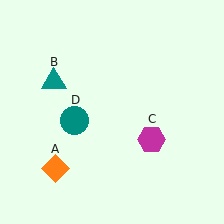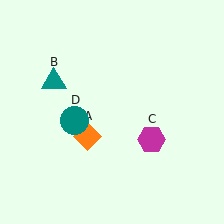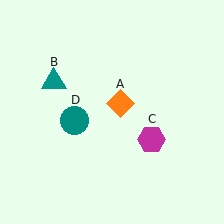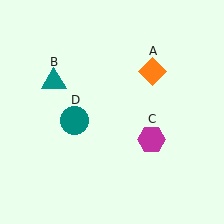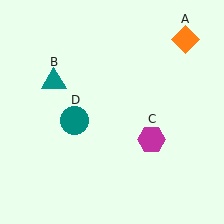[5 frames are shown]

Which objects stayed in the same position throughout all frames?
Teal triangle (object B) and magenta hexagon (object C) and teal circle (object D) remained stationary.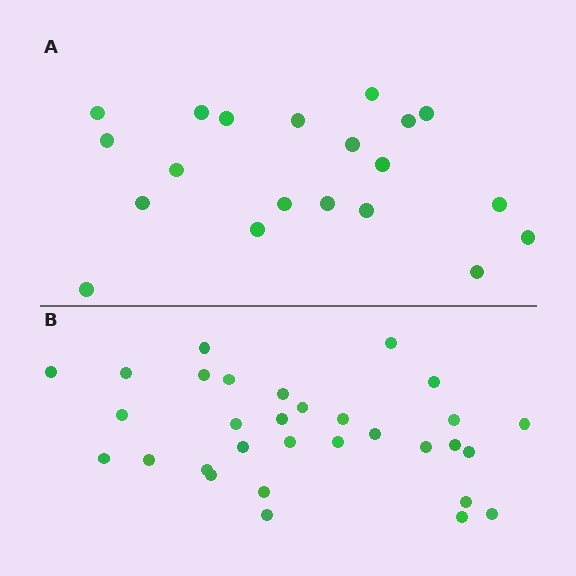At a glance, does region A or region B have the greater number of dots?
Region B (the bottom region) has more dots.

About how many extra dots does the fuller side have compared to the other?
Region B has roughly 12 or so more dots than region A.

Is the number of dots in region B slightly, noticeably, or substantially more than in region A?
Region B has substantially more. The ratio is roughly 1.6 to 1.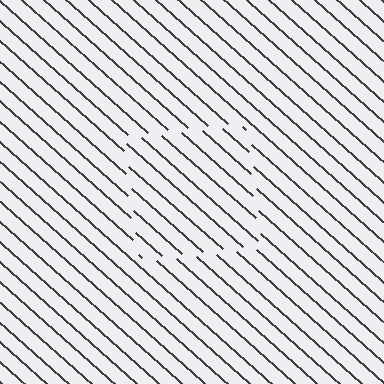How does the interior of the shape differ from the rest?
The interior of the shape contains the same grating, shifted by half a period — the contour is defined by the phase discontinuity where line-ends from the inner and outer gratings abut.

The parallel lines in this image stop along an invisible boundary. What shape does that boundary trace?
An illusory square. The interior of the shape contains the same grating, shifted by half a period — the contour is defined by the phase discontinuity where line-ends from the inner and outer gratings abut.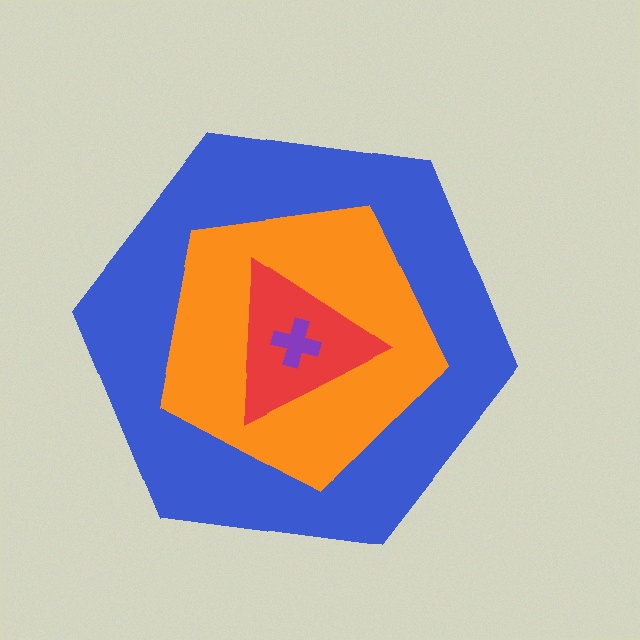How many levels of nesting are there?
4.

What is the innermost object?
The purple cross.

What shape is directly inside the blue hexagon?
The orange pentagon.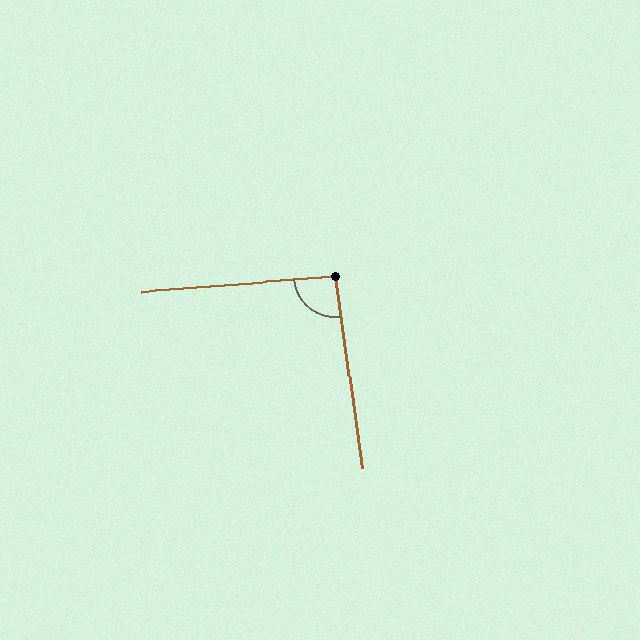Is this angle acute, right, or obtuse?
It is approximately a right angle.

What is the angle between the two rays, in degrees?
Approximately 93 degrees.